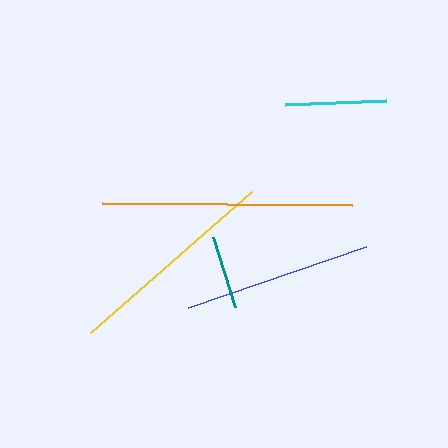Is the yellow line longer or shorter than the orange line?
The orange line is longer than the yellow line.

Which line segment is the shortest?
The teal line is the shortest at approximately 74 pixels.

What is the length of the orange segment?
The orange segment is approximately 250 pixels long.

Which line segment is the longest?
The orange line is the longest at approximately 250 pixels.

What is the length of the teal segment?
The teal segment is approximately 74 pixels long.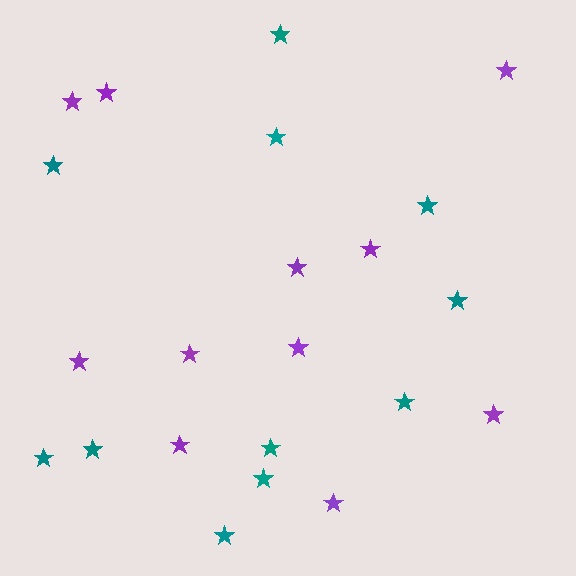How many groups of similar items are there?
There are 2 groups: one group of purple stars (11) and one group of teal stars (11).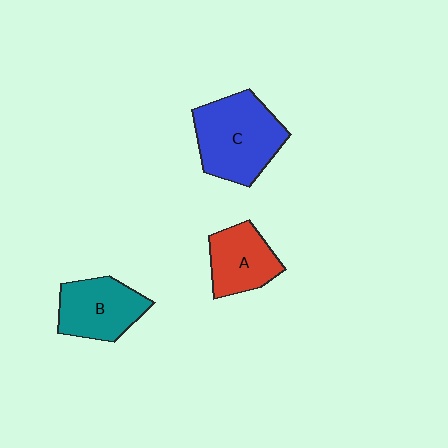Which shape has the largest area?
Shape C (blue).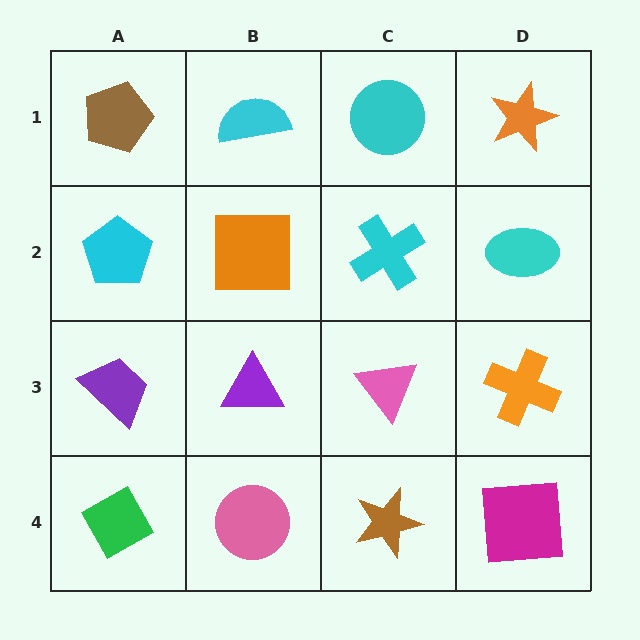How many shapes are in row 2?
4 shapes.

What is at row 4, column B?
A pink circle.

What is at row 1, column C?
A cyan circle.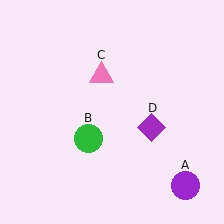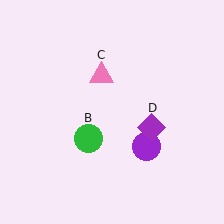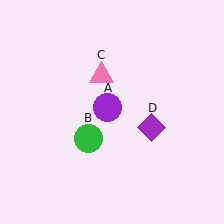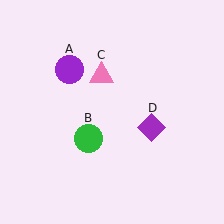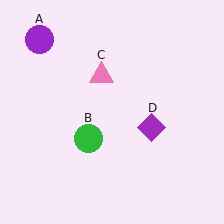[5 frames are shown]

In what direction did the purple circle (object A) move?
The purple circle (object A) moved up and to the left.